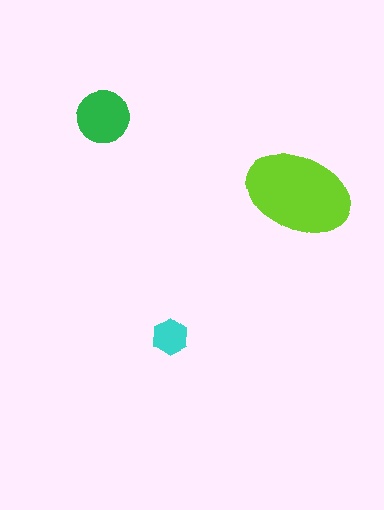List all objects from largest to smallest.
The lime ellipse, the green circle, the cyan hexagon.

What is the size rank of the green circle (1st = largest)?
2nd.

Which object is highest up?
The green circle is topmost.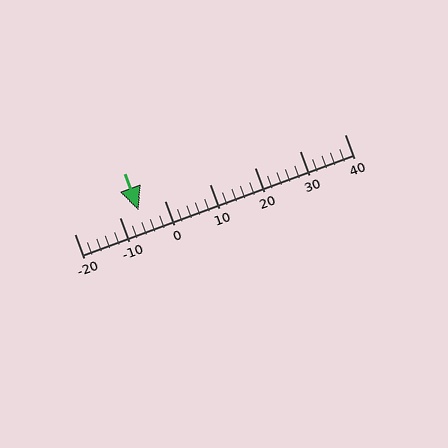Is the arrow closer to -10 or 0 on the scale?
The arrow is closer to -10.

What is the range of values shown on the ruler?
The ruler shows values from -20 to 40.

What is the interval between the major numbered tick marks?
The major tick marks are spaced 10 units apart.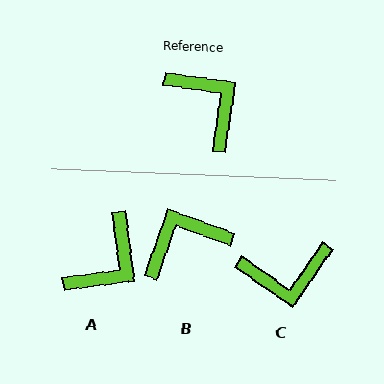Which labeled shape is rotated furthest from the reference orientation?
C, about 117 degrees away.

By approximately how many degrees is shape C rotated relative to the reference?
Approximately 117 degrees clockwise.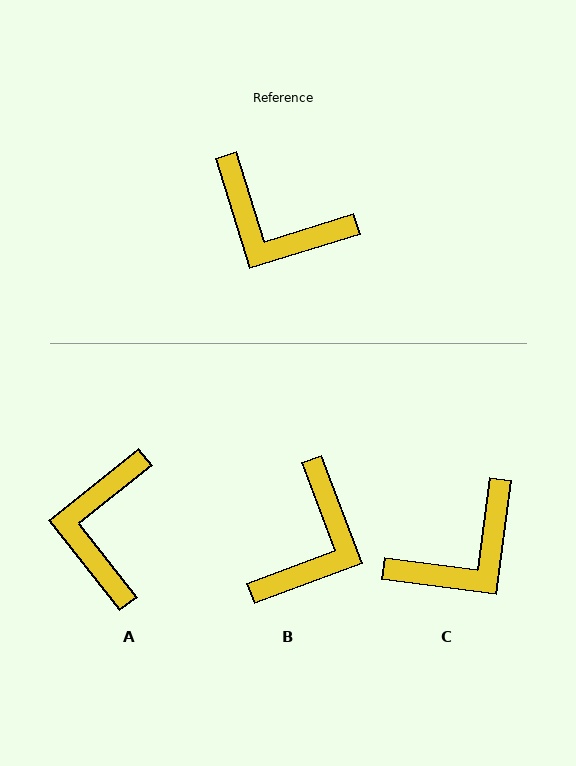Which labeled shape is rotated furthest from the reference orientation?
B, about 94 degrees away.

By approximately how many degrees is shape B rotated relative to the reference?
Approximately 94 degrees counter-clockwise.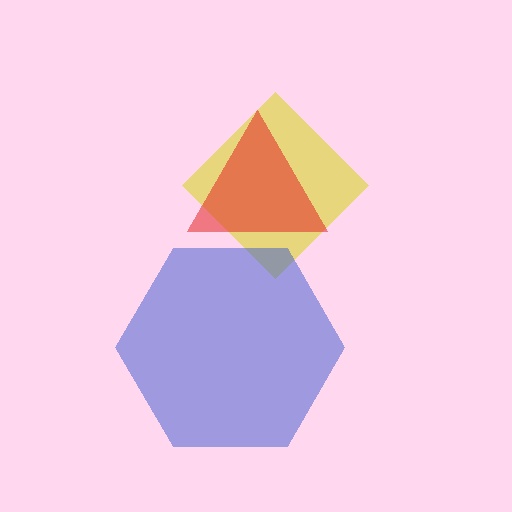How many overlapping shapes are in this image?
There are 3 overlapping shapes in the image.